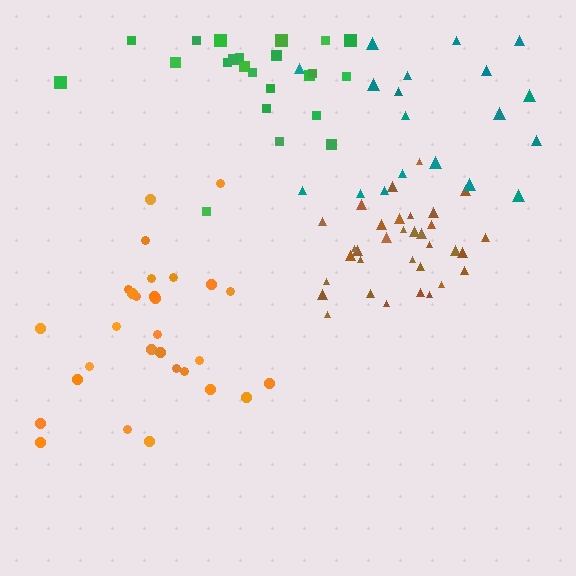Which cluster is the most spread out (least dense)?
Teal.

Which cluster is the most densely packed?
Brown.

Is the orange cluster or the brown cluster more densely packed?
Brown.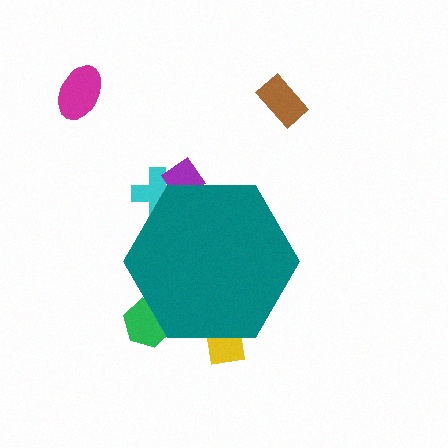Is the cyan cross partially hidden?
Yes, the cyan cross is partially hidden behind the teal hexagon.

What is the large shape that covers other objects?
A teal hexagon.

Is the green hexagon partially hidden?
Yes, the green hexagon is partially hidden behind the teal hexagon.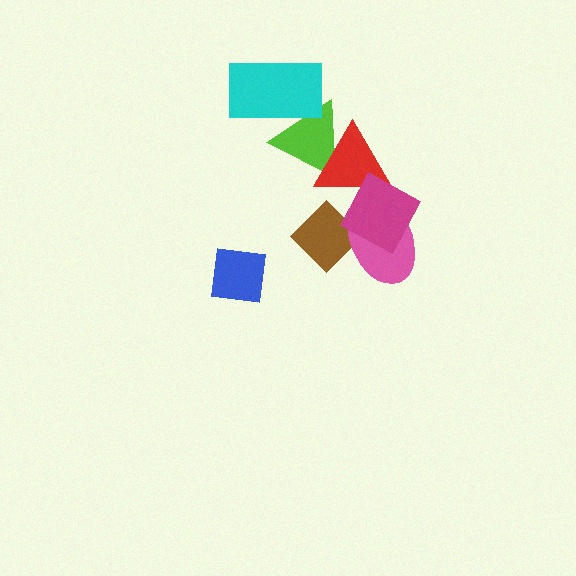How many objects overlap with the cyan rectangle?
1 object overlaps with the cyan rectangle.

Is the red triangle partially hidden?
Yes, it is partially covered by another shape.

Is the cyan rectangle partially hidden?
No, no other shape covers it.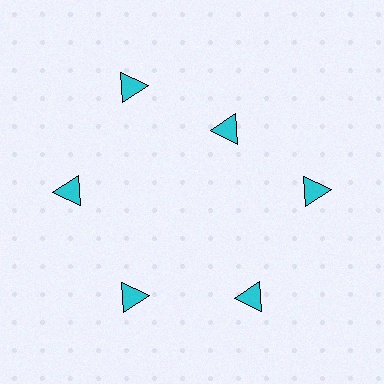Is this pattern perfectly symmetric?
No. The 6 cyan triangles are arranged in a ring, but one element near the 1 o'clock position is pulled inward toward the center, breaking the 6-fold rotational symmetry.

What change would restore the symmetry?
The symmetry would be restored by moving it outward, back onto the ring so that all 6 triangles sit at equal angles and equal distance from the center.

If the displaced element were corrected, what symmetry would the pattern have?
It would have 6-fold rotational symmetry — the pattern would map onto itself every 60 degrees.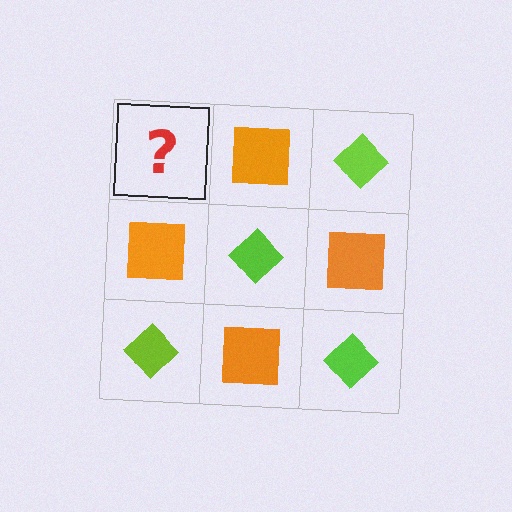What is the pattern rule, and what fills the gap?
The rule is that it alternates lime diamond and orange square in a checkerboard pattern. The gap should be filled with a lime diamond.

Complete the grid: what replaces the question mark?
The question mark should be replaced with a lime diamond.